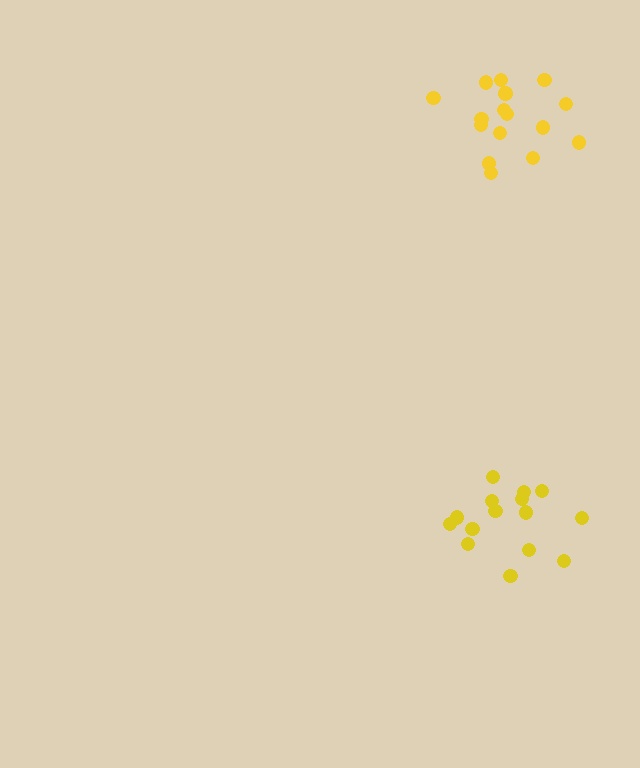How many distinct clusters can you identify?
There are 2 distinct clusters.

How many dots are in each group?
Group 1: 15 dots, Group 2: 16 dots (31 total).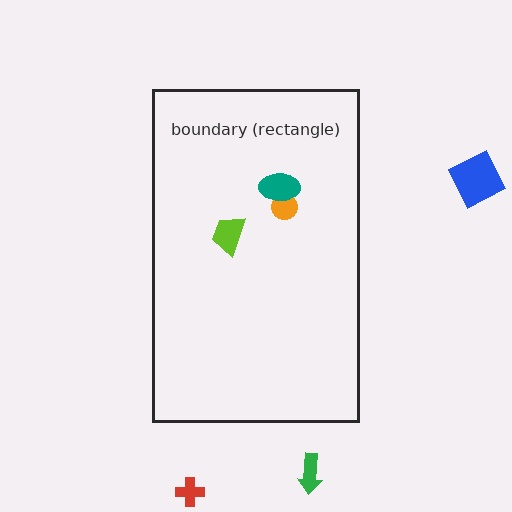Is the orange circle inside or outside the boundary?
Inside.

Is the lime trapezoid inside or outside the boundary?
Inside.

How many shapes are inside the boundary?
3 inside, 3 outside.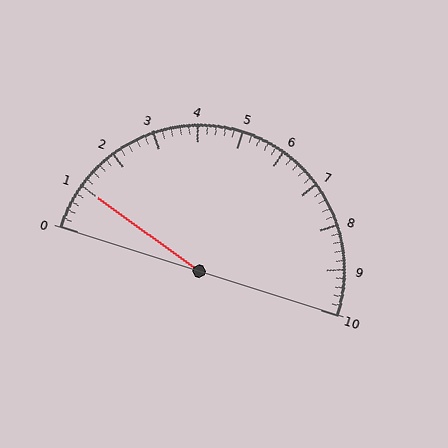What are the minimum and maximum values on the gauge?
The gauge ranges from 0 to 10.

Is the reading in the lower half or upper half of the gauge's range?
The reading is in the lower half of the range (0 to 10).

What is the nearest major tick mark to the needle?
The nearest major tick mark is 1.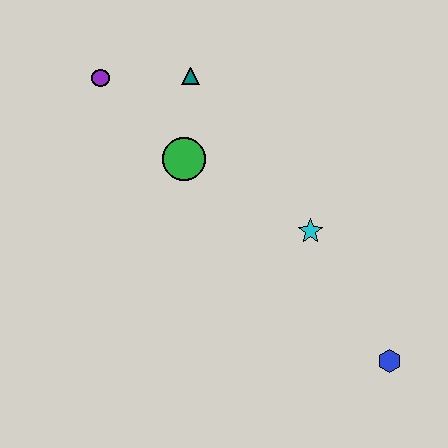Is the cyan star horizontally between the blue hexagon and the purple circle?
Yes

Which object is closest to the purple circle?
The teal triangle is closest to the purple circle.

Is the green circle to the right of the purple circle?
Yes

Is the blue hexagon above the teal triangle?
No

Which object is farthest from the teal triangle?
The blue hexagon is farthest from the teal triangle.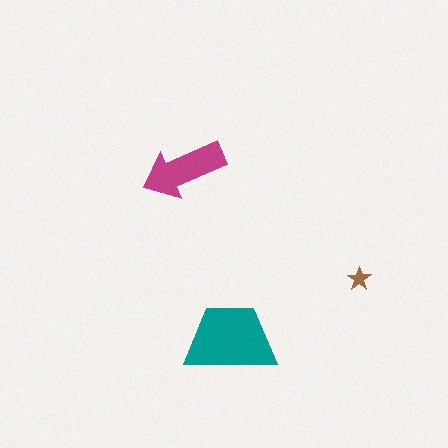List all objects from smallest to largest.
The brown star, the magenta arrow, the teal trapezoid.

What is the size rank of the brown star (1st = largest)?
3rd.